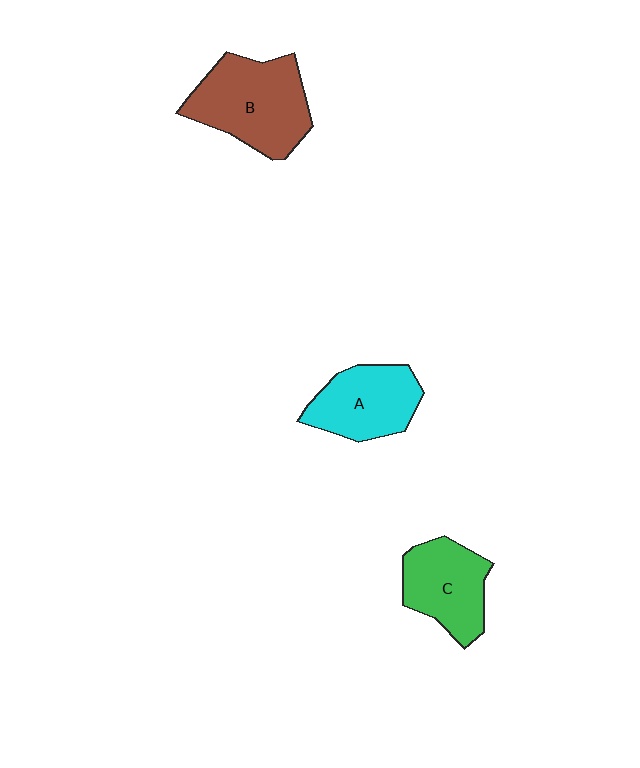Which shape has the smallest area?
Shape C (green).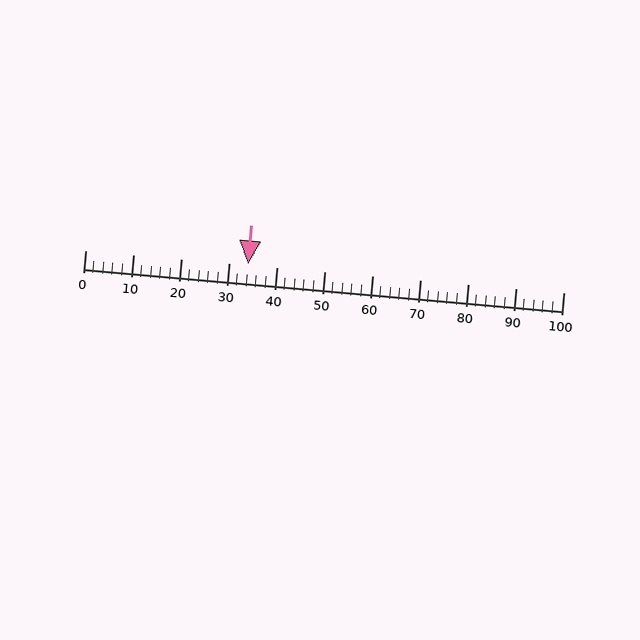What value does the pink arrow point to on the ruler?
The pink arrow points to approximately 34.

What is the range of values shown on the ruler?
The ruler shows values from 0 to 100.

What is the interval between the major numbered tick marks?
The major tick marks are spaced 10 units apart.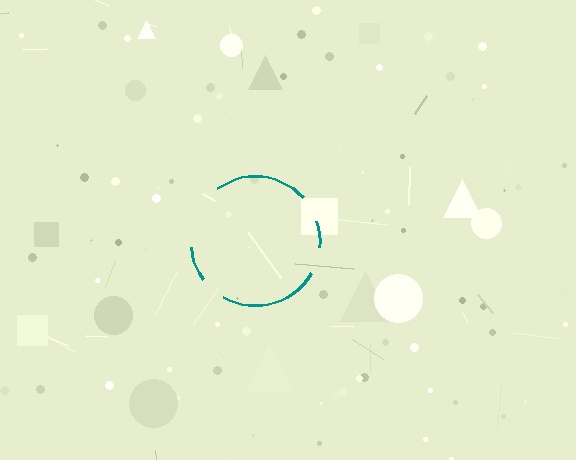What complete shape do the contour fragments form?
The contour fragments form a circle.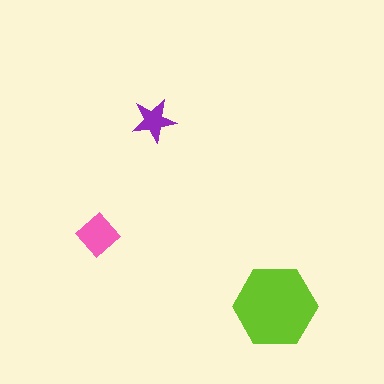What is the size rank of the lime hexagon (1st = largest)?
1st.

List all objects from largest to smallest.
The lime hexagon, the pink diamond, the purple star.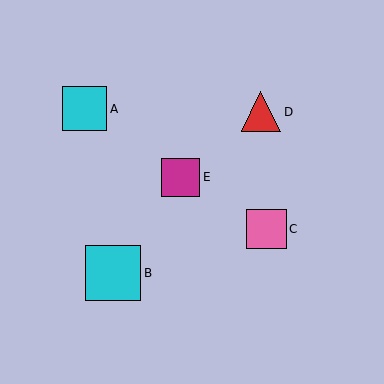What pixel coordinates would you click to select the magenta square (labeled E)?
Click at (181, 177) to select the magenta square E.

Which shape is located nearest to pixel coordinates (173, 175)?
The magenta square (labeled E) at (181, 177) is nearest to that location.